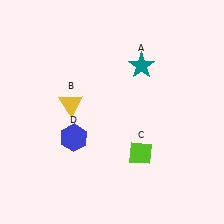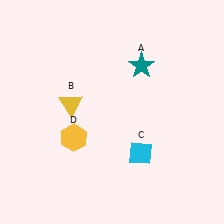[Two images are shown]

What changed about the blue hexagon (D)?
In Image 1, D is blue. In Image 2, it changed to yellow.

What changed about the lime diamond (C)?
In Image 1, C is lime. In Image 2, it changed to cyan.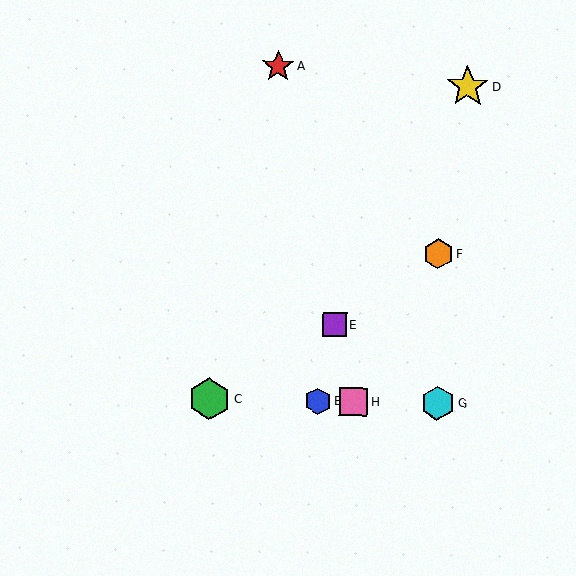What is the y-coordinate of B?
Object B is at y≈401.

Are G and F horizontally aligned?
No, G is at y≈403 and F is at y≈254.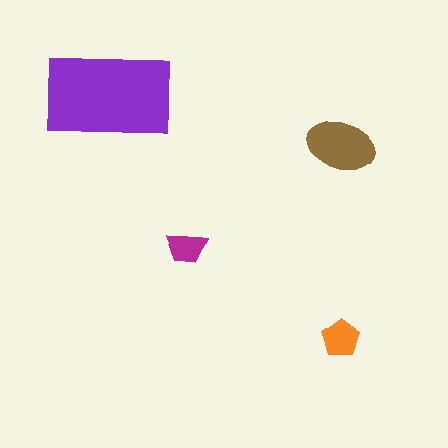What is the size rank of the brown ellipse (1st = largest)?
2nd.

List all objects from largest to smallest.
The purple rectangle, the brown ellipse, the orange pentagon, the magenta trapezoid.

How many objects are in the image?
There are 4 objects in the image.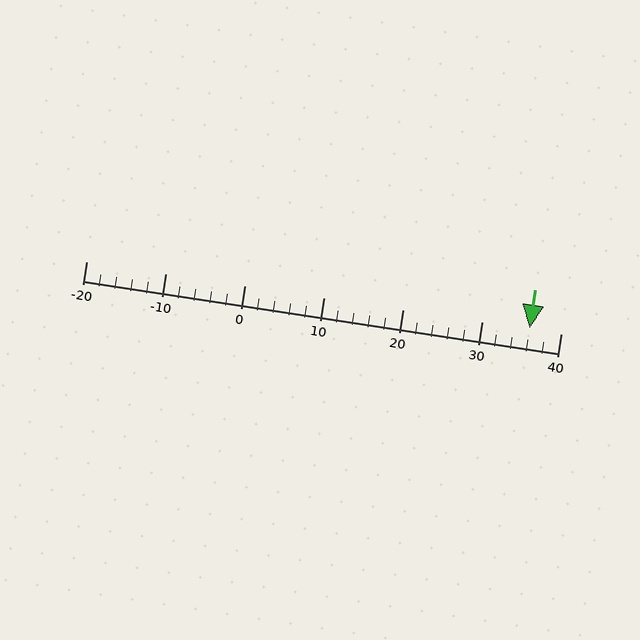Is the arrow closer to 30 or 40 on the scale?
The arrow is closer to 40.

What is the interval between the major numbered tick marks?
The major tick marks are spaced 10 units apart.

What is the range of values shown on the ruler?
The ruler shows values from -20 to 40.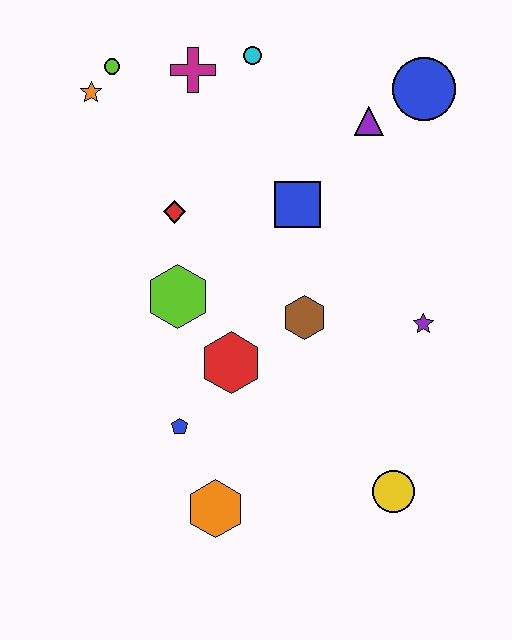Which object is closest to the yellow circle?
The purple star is closest to the yellow circle.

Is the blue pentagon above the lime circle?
No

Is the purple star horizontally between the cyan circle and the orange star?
No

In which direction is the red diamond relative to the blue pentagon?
The red diamond is above the blue pentagon.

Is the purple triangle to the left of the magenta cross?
No